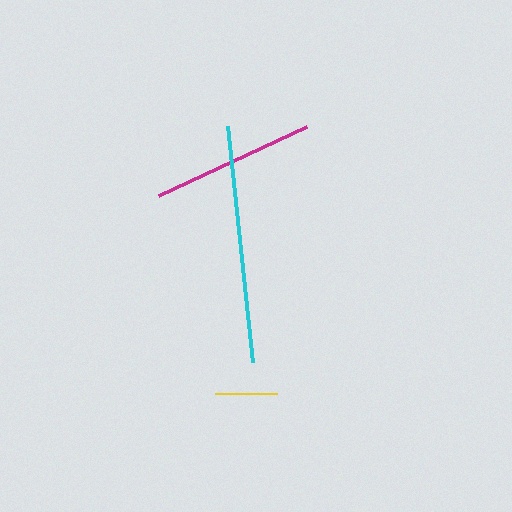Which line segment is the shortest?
The yellow line is the shortest at approximately 62 pixels.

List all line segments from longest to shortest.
From longest to shortest: cyan, magenta, yellow.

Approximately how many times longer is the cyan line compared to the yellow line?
The cyan line is approximately 3.8 times the length of the yellow line.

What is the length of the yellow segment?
The yellow segment is approximately 62 pixels long.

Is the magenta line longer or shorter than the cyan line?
The cyan line is longer than the magenta line.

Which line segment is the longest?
The cyan line is the longest at approximately 237 pixels.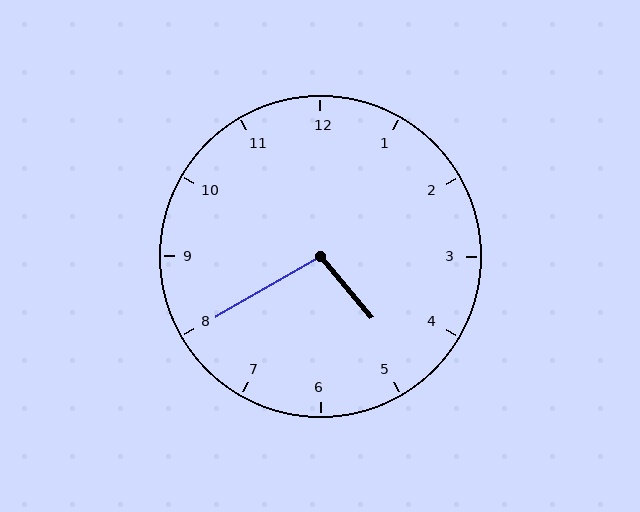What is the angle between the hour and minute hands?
Approximately 100 degrees.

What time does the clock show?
4:40.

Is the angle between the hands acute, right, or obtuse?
It is obtuse.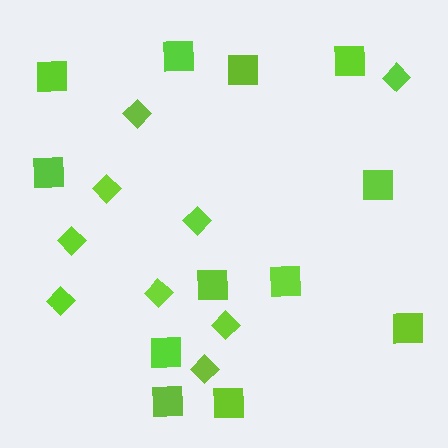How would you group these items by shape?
There are 2 groups: one group of squares (12) and one group of diamonds (9).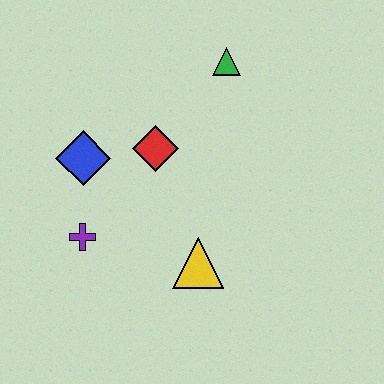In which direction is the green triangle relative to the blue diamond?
The green triangle is to the right of the blue diamond.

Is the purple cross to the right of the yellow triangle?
No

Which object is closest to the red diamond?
The blue diamond is closest to the red diamond.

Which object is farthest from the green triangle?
The purple cross is farthest from the green triangle.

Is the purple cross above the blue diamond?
No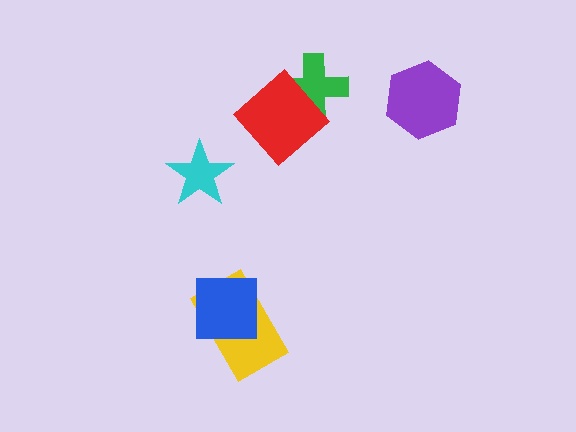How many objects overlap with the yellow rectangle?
1 object overlaps with the yellow rectangle.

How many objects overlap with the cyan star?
0 objects overlap with the cyan star.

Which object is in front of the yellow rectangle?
The blue square is in front of the yellow rectangle.